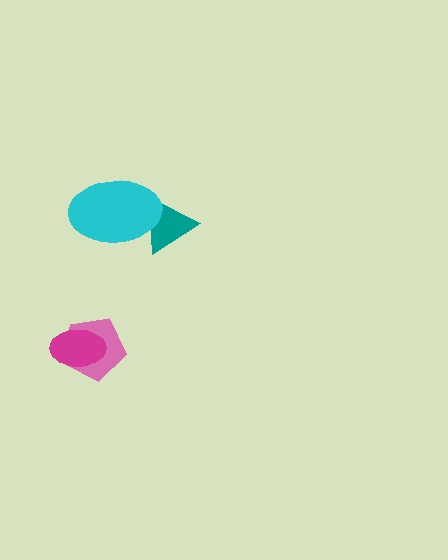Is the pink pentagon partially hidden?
Yes, it is partially covered by another shape.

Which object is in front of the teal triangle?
The cyan ellipse is in front of the teal triangle.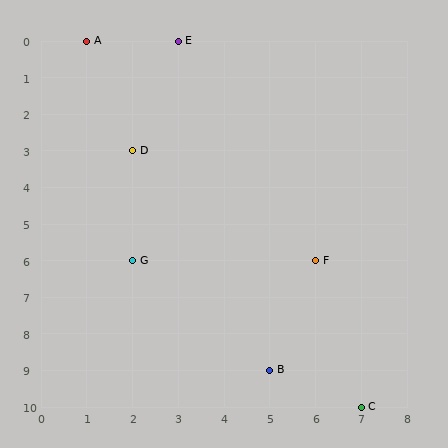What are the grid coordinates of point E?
Point E is at grid coordinates (3, 0).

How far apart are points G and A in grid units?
Points G and A are 1 column and 6 rows apart (about 6.1 grid units diagonally).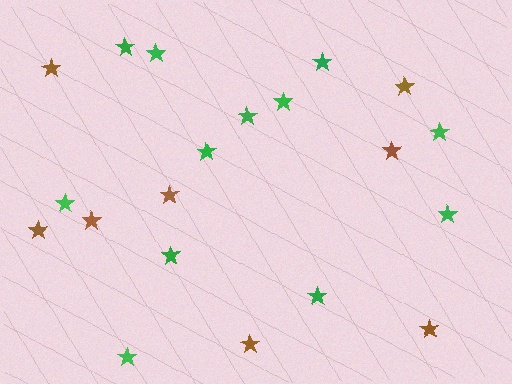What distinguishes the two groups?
There are 2 groups: one group of green stars (12) and one group of brown stars (8).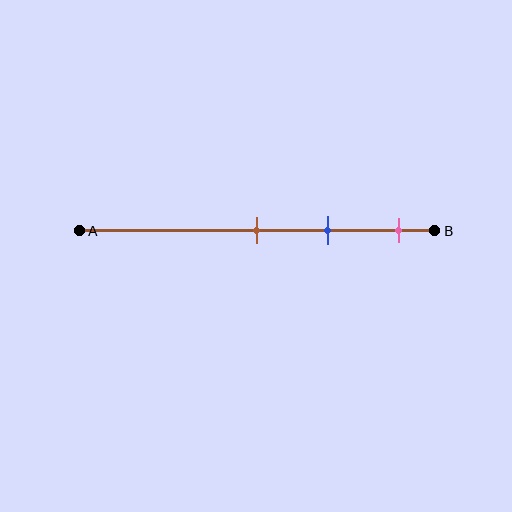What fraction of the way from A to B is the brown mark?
The brown mark is approximately 50% (0.5) of the way from A to B.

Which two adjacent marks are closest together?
The brown and blue marks are the closest adjacent pair.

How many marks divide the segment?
There are 3 marks dividing the segment.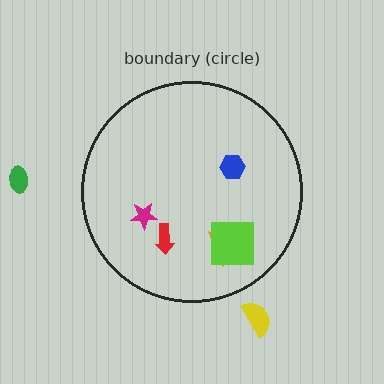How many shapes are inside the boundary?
5 inside, 2 outside.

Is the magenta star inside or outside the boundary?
Inside.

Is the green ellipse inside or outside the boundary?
Outside.